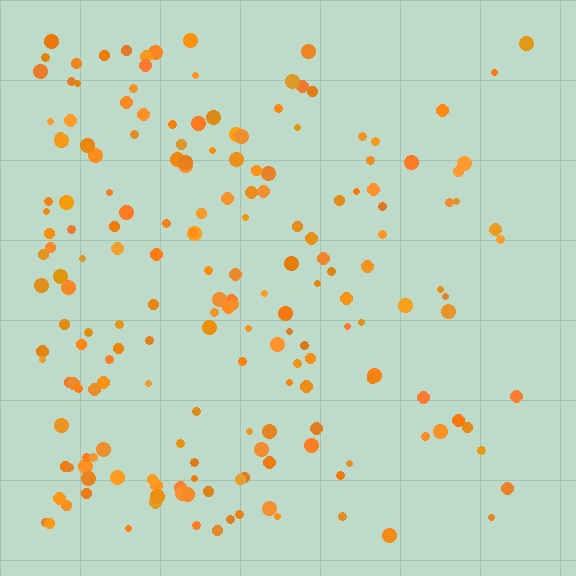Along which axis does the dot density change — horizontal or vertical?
Horizontal.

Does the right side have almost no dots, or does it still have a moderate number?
Still a moderate number, just noticeably fewer than the left.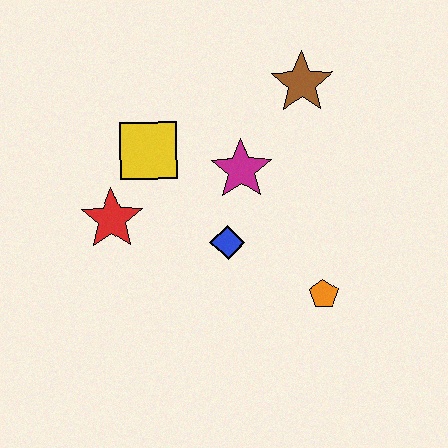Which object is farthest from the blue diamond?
The brown star is farthest from the blue diamond.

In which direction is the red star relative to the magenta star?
The red star is to the left of the magenta star.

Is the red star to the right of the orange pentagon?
No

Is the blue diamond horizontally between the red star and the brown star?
Yes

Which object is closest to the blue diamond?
The magenta star is closest to the blue diamond.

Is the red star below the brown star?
Yes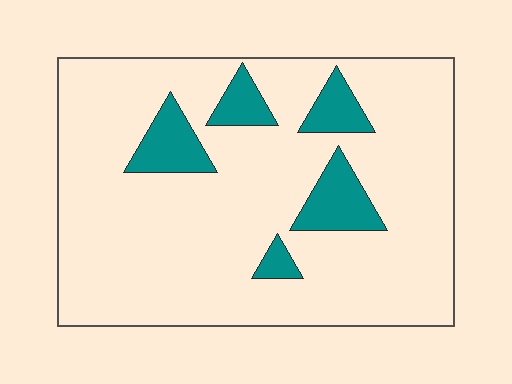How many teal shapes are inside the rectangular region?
5.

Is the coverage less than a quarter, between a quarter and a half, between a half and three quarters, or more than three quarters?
Less than a quarter.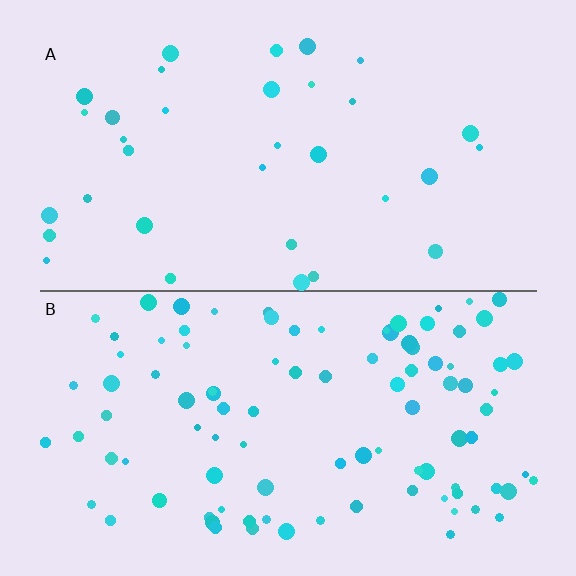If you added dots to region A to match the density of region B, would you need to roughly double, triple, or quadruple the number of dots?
Approximately triple.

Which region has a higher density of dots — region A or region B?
B (the bottom).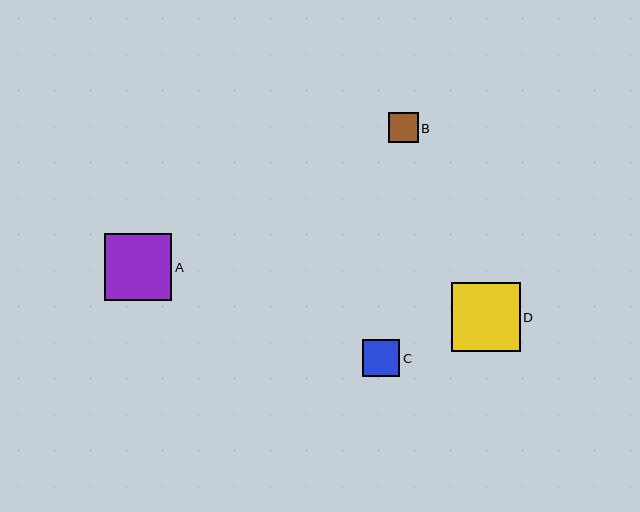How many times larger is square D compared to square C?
Square D is approximately 1.8 times the size of square C.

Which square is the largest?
Square D is the largest with a size of approximately 69 pixels.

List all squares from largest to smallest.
From largest to smallest: D, A, C, B.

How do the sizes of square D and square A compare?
Square D and square A are approximately the same size.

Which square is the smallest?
Square B is the smallest with a size of approximately 30 pixels.